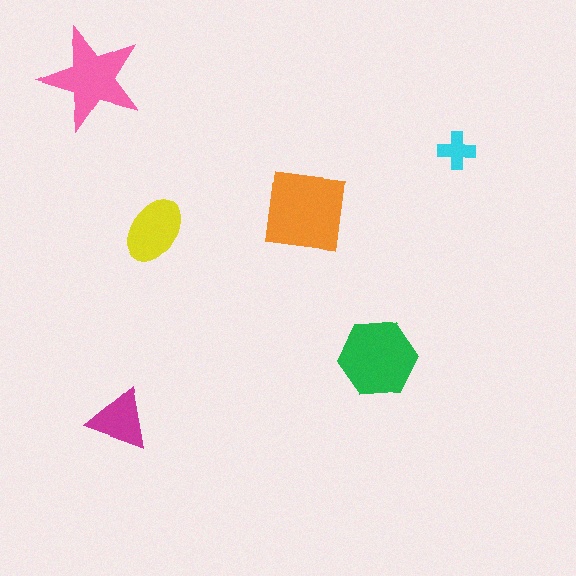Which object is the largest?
The orange square.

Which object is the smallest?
The cyan cross.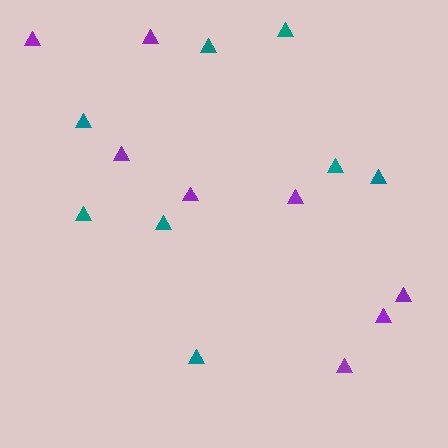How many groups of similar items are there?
There are 2 groups: one group of purple triangles (8) and one group of teal triangles (8).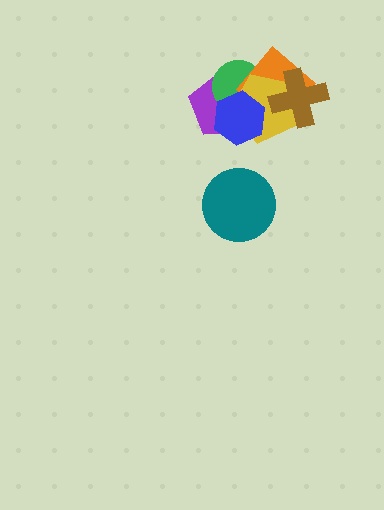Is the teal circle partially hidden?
No, no other shape covers it.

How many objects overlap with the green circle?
4 objects overlap with the green circle.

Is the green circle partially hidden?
Yes, it is partially covered by another shape.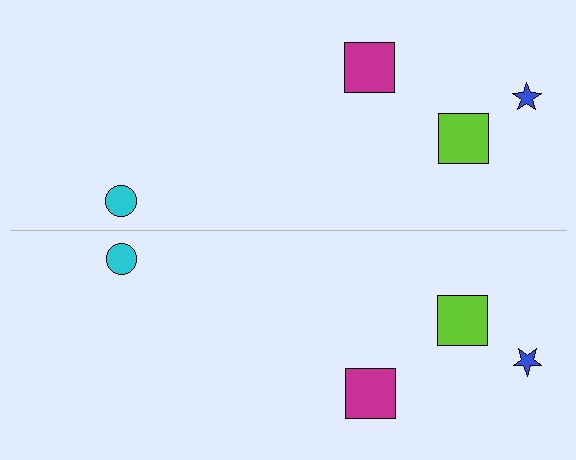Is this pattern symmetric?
Yes, this pattern has bilateral (reflection) symmetry.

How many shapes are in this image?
There are 8 shapes in this image.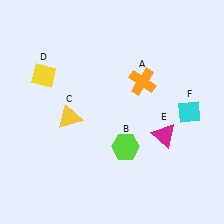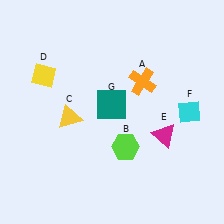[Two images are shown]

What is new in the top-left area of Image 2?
A teal square (G) was added in the top-left area of Image 2.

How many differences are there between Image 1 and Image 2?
There is 1 difference between the two images.